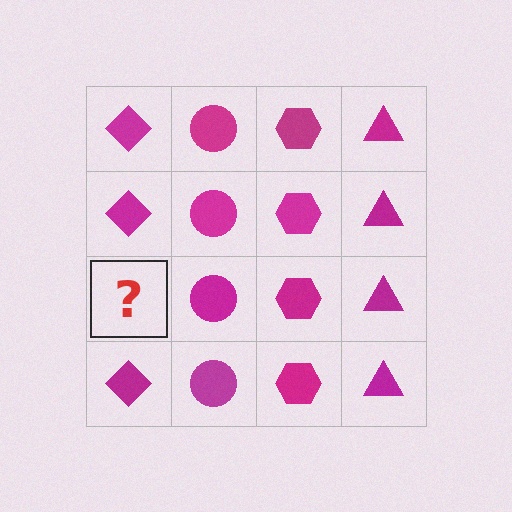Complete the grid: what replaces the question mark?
The question mark should be replaced with a magenta diamond.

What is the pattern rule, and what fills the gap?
The rule is that each column has a consistent shape. The gap should be filled with a magenta diamond.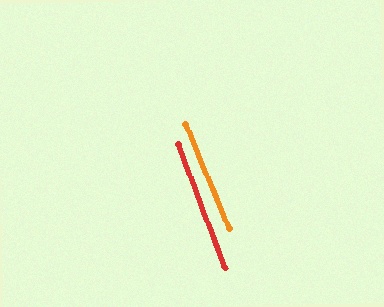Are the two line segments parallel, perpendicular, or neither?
Parallel — their directions differ by only 1.7°.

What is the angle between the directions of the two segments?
Approximately 2 degrees.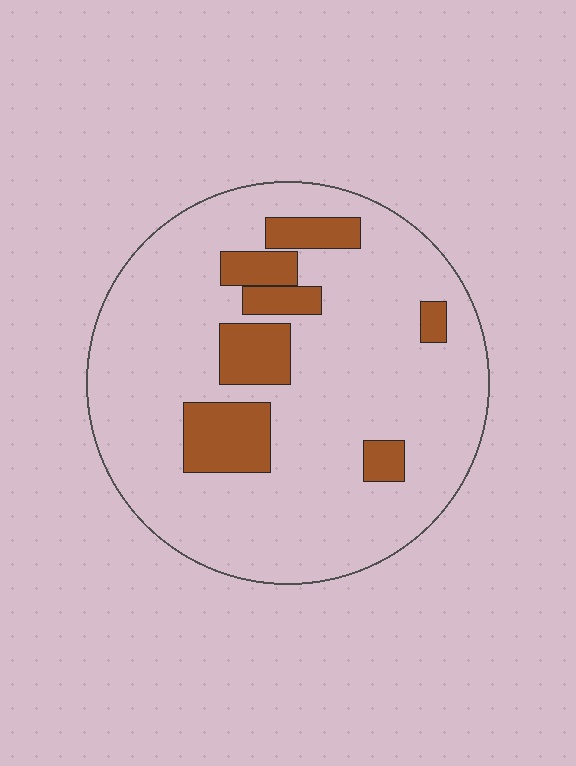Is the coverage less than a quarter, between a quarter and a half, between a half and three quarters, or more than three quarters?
Less than a quarter.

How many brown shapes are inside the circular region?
7.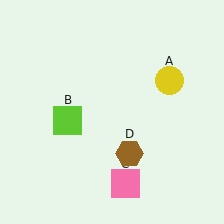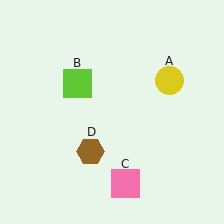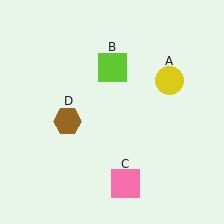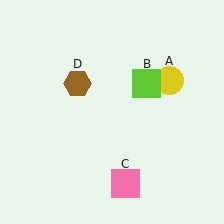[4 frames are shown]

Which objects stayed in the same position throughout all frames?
Yellow circle (object A) and pink square (object C) remained stationary.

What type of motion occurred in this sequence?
The lime square (object B), brown hexagon (object D) rotated clockwise around the center of the scene.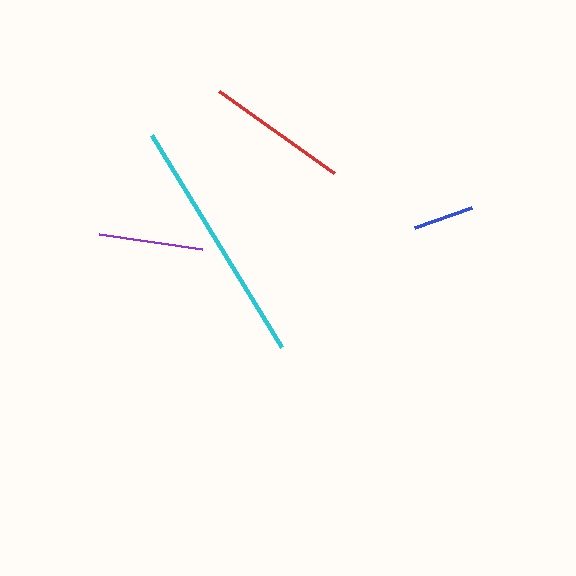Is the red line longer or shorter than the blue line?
The red line is longer than the blue line.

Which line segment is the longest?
The cyan line is the longest at approximately 249 pixels.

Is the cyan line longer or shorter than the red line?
The cyan line is longer than the red line.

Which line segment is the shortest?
The blue line is the shortest at approximately 60 pixels.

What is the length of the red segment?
The red segment is approximately 142 pixels long.